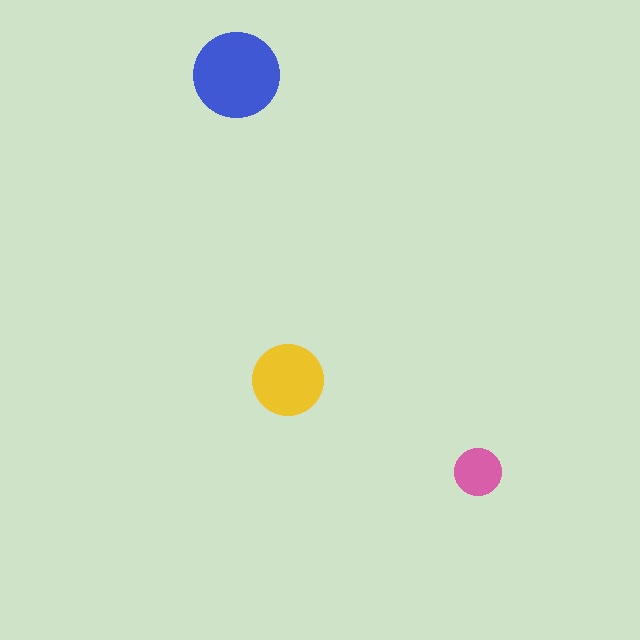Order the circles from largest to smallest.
the blue one, the yellow one, the pink one.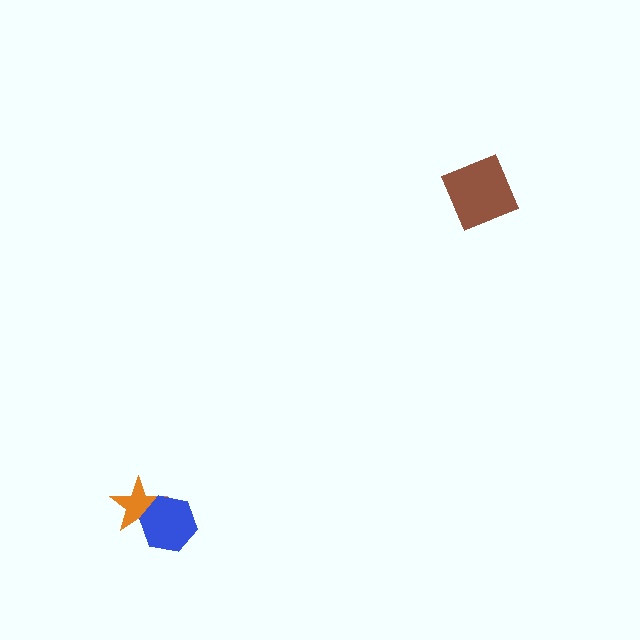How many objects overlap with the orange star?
1 object overlaps with the orange star.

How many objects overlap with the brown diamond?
0 objects overlap with the brown diamond.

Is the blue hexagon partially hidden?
No, no other shape covers it.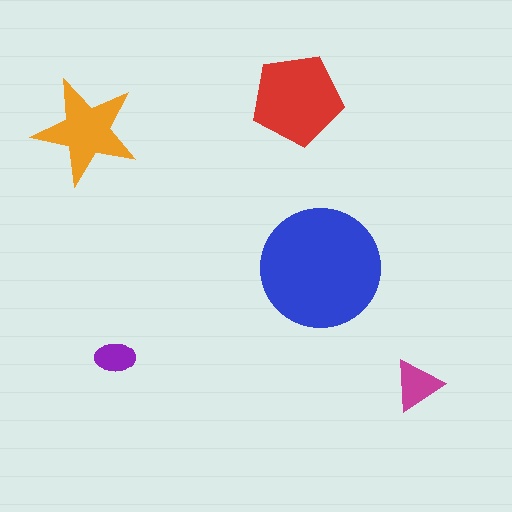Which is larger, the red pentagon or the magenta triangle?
The red pentagon.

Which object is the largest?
The blue circle.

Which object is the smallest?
The purple ellipse.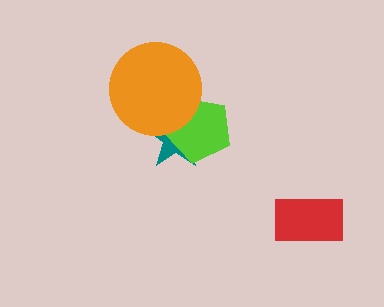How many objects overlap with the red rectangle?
0 objects overlap with the red rectangle.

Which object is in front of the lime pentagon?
The orange circle is in front of the lime pentagon.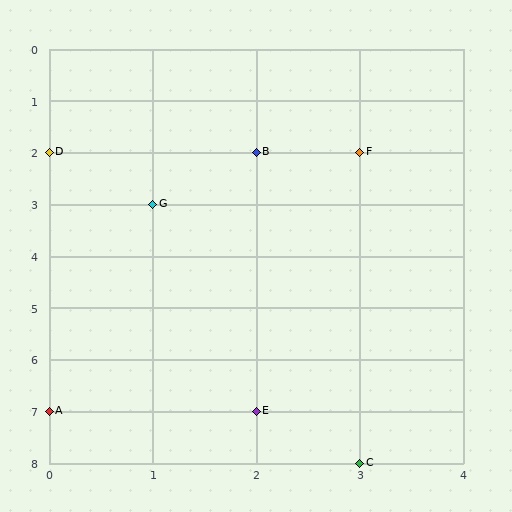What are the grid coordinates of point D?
Point D is at grid coordinates (0, 2).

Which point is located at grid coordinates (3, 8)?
Point C is at (3, 8).